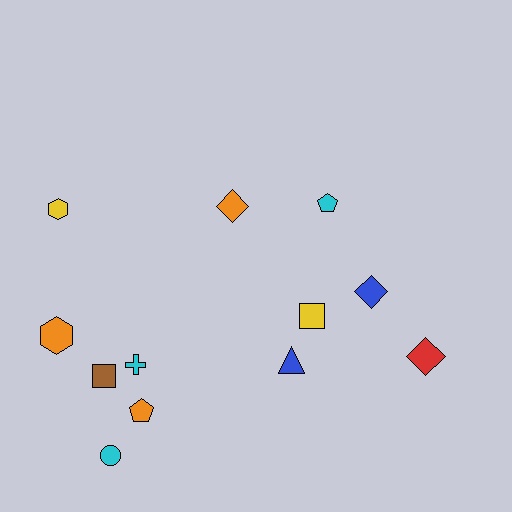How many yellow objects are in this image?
There are 2 yellow objects.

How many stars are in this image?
There are no stars.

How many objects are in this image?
There are 12 objects.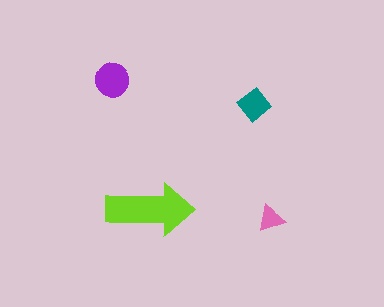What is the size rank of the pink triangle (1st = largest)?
4th.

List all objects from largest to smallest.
The lime arrow, the purple circle, the teal diamond, the pink triangle.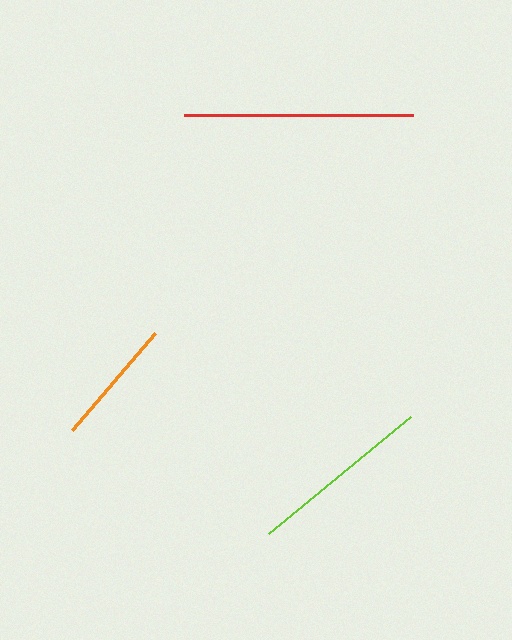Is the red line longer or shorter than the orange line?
The red line is longer than the orange line.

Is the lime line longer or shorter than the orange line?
The lime line is longer than the orange line.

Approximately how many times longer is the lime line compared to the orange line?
The lime line is approximately 1.4 times the length of the orange line.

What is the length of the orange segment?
The orange segment is approximately 128 pixels long.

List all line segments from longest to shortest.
From longest to shortest: red, lime, orange.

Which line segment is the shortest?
The orange line is the shortest at approximately 128 pixels.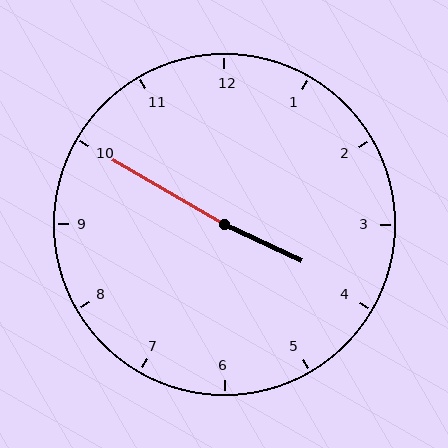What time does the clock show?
3:50.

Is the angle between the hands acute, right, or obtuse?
It is obtuse.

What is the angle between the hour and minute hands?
Approximately 175 degrees.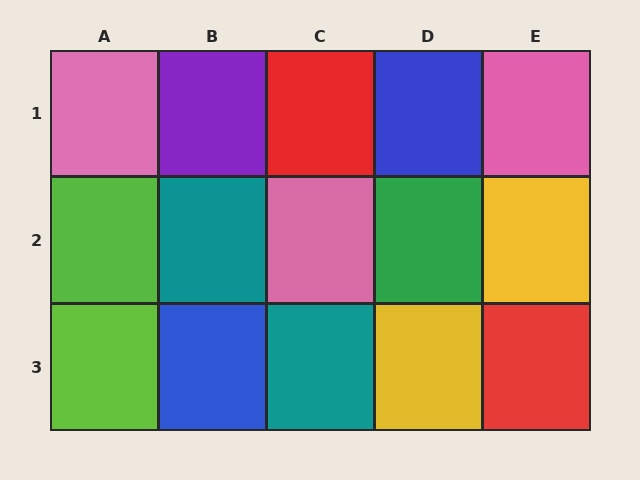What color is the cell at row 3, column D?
Yellow.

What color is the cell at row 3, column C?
Teal.